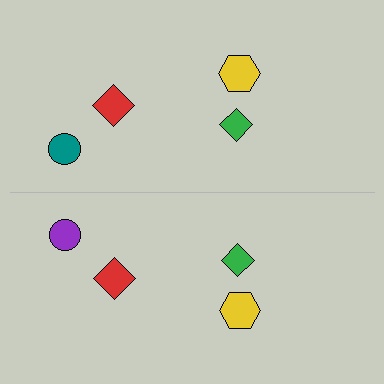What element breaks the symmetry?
The purple circle on the bottom side breaks the symmetry — its mirror counterpart is teal.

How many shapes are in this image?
There are 8 shapes in this image.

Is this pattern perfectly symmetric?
No, the pattern is not perfectly symmetric. The purple circle on the bottom side breaks the symmetry — its mirror counterpart is teal.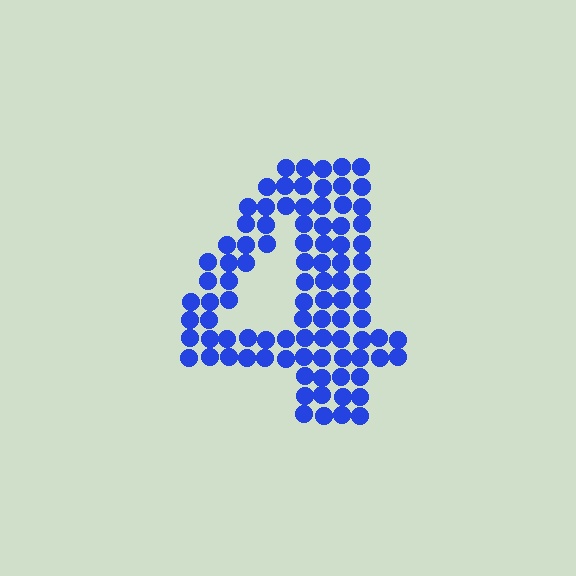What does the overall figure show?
The overall figure shows the digit 4.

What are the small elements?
The small elements are circles.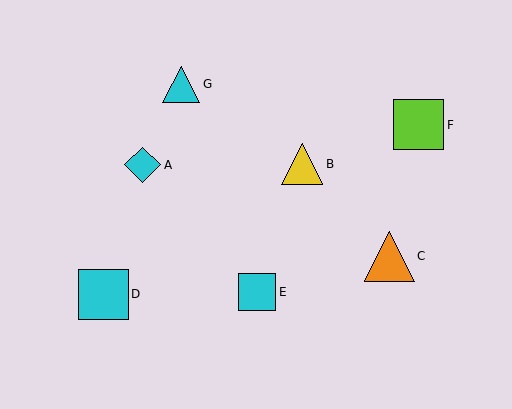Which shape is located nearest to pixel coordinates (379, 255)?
The orange triangle (labeled C) at (389, 256) is nearest to that location.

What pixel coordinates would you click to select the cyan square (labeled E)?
Click at (257, 292) to select the cyan square E.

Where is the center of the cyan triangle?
The center of the cyan triangle is at (181, 84).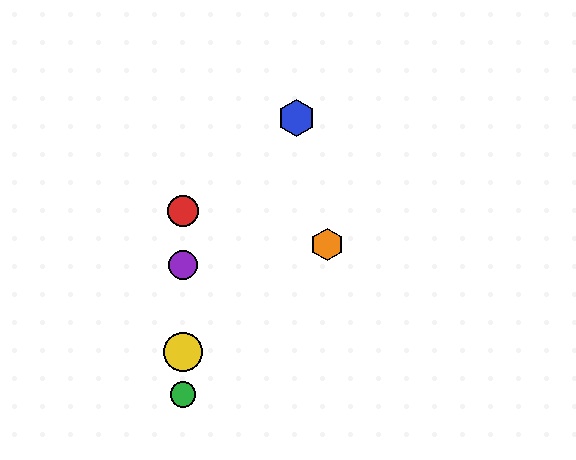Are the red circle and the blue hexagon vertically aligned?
No, the red circle is at x≈183 and the blue hexagon is at x≈296.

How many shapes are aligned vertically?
4 shapes (the red circle, the green circle, the yellow circle, the purple circle) are aligned vertically.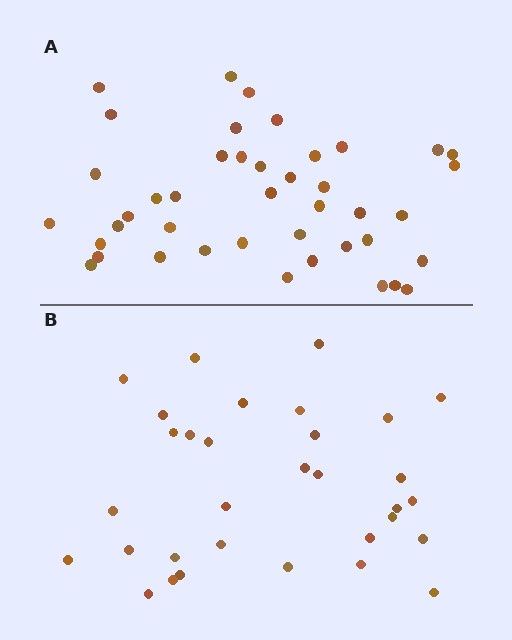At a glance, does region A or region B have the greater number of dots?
Region A (the top region) has more dots.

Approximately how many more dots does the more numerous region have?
Region A has roughly 10 or so more dots than region B.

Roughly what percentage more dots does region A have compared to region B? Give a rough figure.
About 30% more.